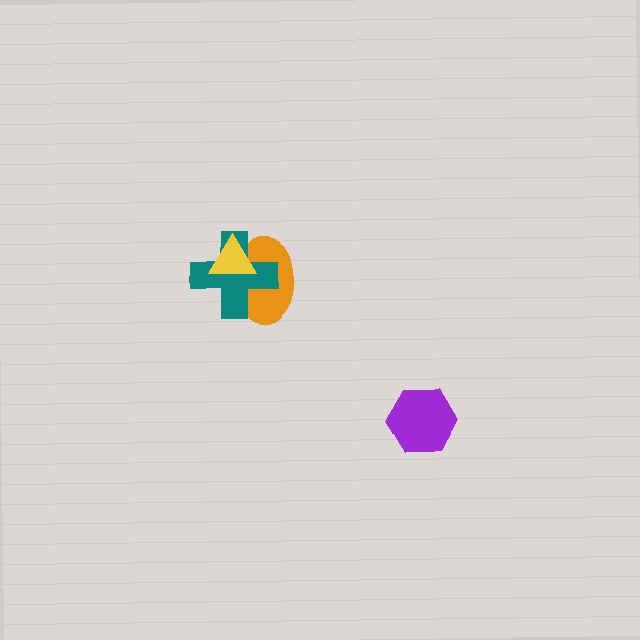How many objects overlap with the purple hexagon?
0 objects overlap with the purple hexagon.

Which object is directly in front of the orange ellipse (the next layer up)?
The teal cross is directly in front of the orange ellipse.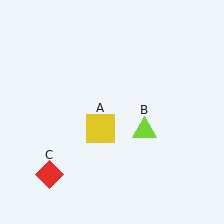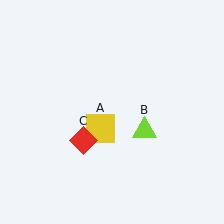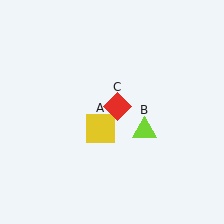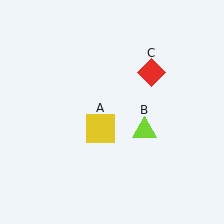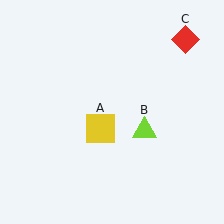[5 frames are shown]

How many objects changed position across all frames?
1 object changed position: red diamond (object C).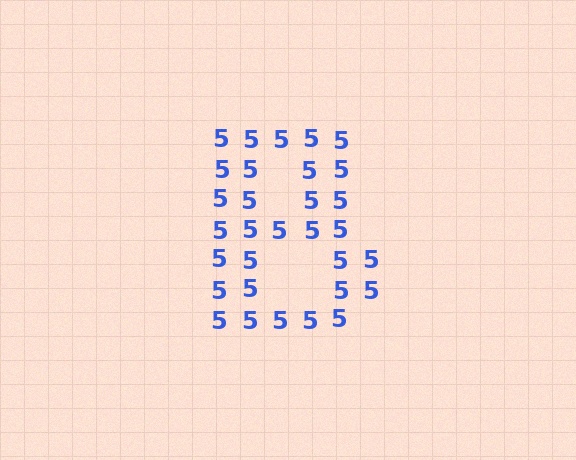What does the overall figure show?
The overall figure shows the letter B.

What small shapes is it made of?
It is made of small digit 5's.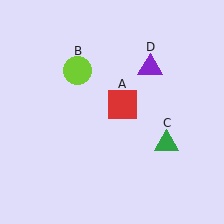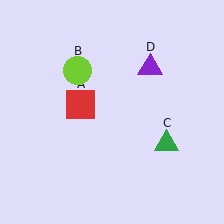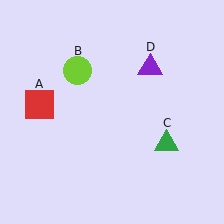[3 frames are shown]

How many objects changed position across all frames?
1 object changed position: red square (object A).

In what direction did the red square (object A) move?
The red square (object A) moved left.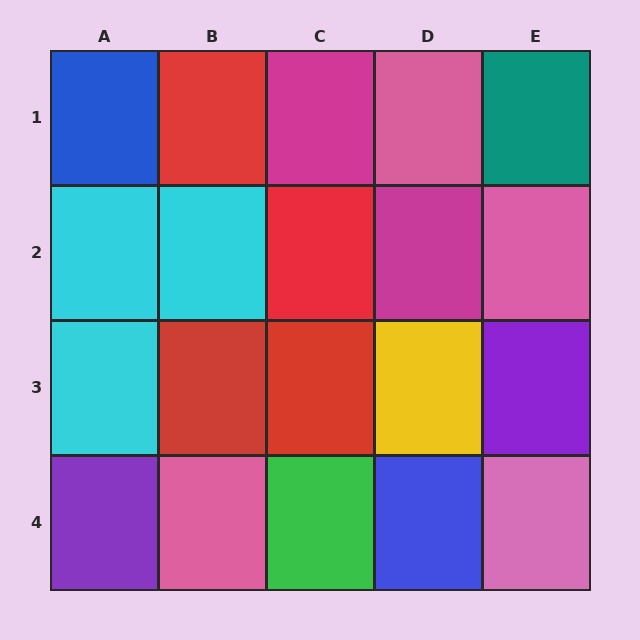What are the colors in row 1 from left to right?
Blue, red, magenta, pink, teal.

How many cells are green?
1 cell is green.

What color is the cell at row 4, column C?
Green.